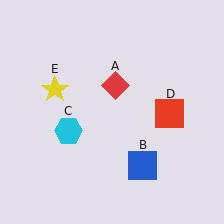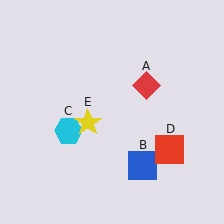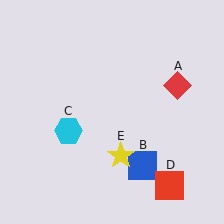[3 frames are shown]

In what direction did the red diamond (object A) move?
The red diamond (object A) moved right.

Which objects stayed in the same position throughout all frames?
Blue square (object B) and cyan hexagon (object C) remained stationary.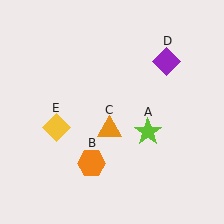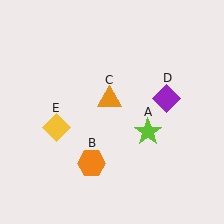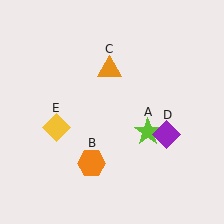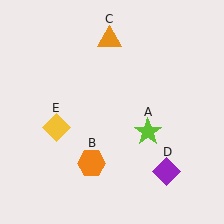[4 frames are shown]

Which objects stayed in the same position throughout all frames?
Lime star (object A) and orange hexagon (object B) and yellow diamond (object E) remained stationary.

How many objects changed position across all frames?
2 objects changed position: orange triangle (object C), purple diamond (object D).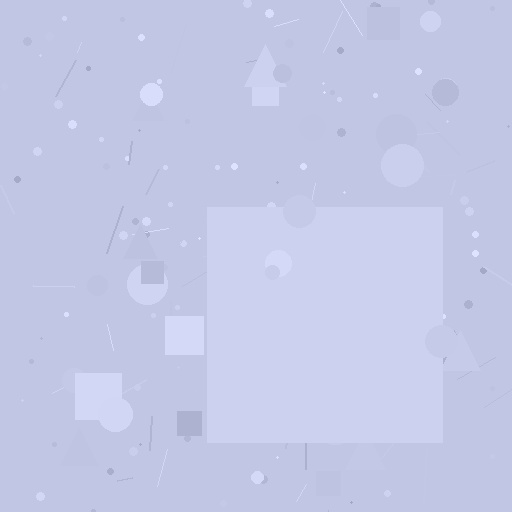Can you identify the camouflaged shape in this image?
The camouflaged shape is a square.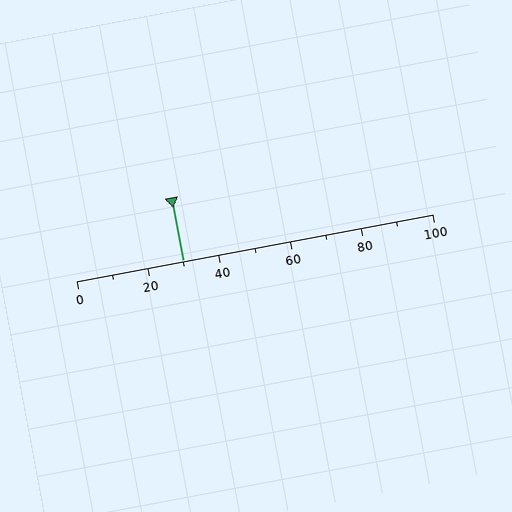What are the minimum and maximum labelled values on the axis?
The axis runs from 0 to 100.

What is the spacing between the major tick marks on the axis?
The major ticks are spaced 20 apart.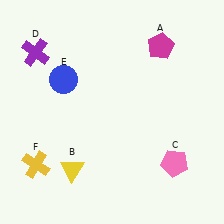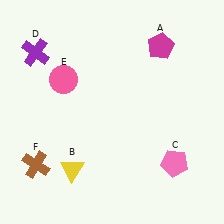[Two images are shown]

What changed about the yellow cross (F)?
In Image 1, F is yellow. In Image 2, it changed to brown.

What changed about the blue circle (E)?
In Image 1, E is blue. In Image 2, it changed to pink.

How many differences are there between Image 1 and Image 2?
There are 2 differences between the two images.